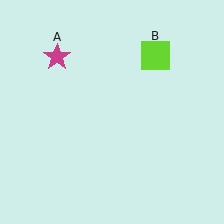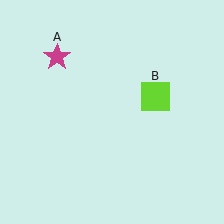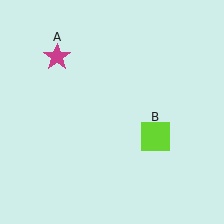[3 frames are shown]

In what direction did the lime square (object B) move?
The lime square (object B) moved down.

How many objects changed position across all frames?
1 object changed position: lime square (object B).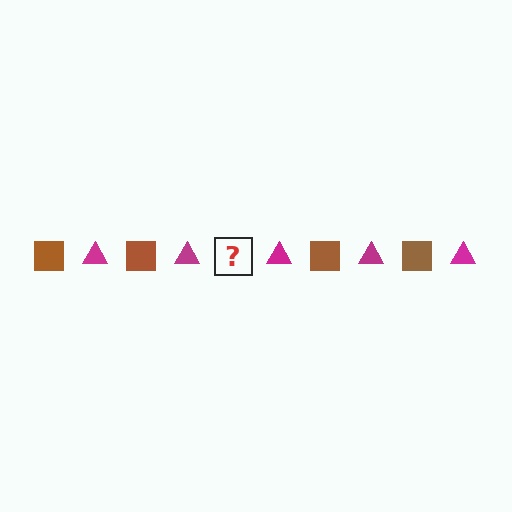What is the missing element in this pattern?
The missing element is a brown square.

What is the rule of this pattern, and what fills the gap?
The rule is that the pattern alternates between brown square and magenta triangle. The gap should be filled with a brown square.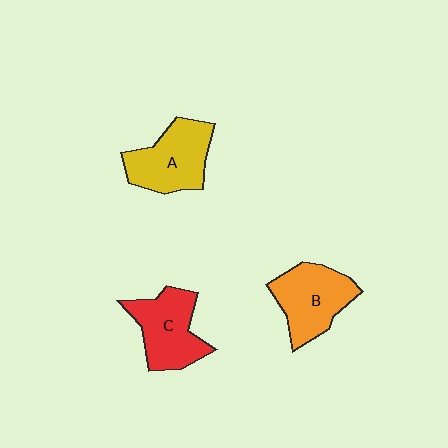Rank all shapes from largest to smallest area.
From largest to smallest: A (yellow), B (orange), C (red).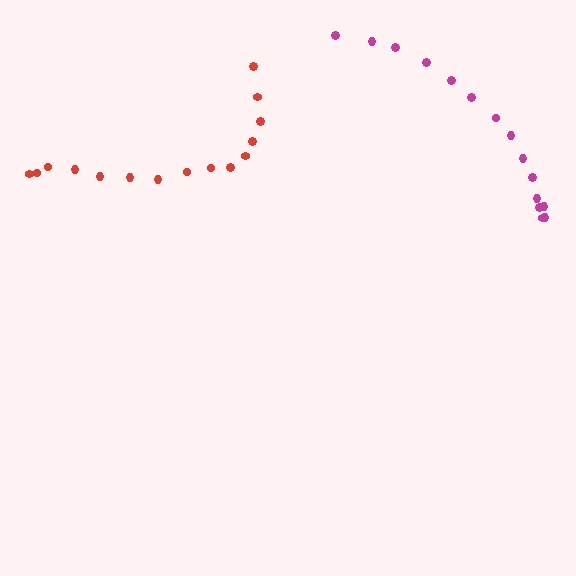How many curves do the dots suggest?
There are 2 distinct paths.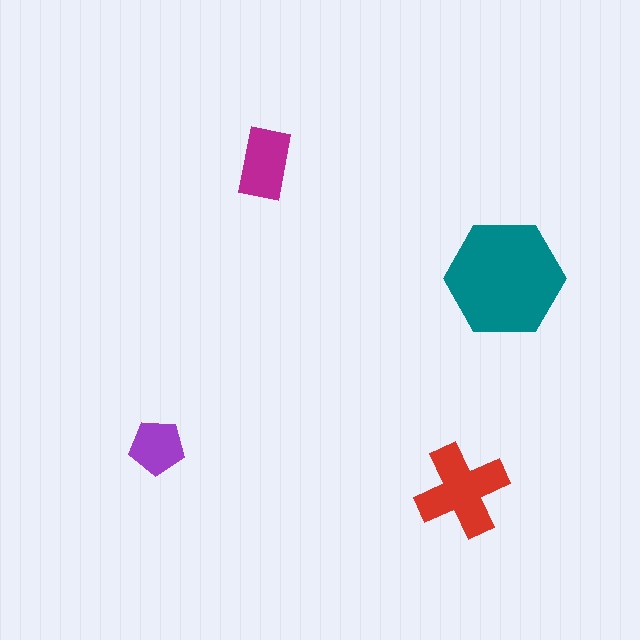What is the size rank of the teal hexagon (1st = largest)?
1st.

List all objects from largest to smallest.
The teal hexagon, the red cross, the magenta rectangle, the purple pentagon.